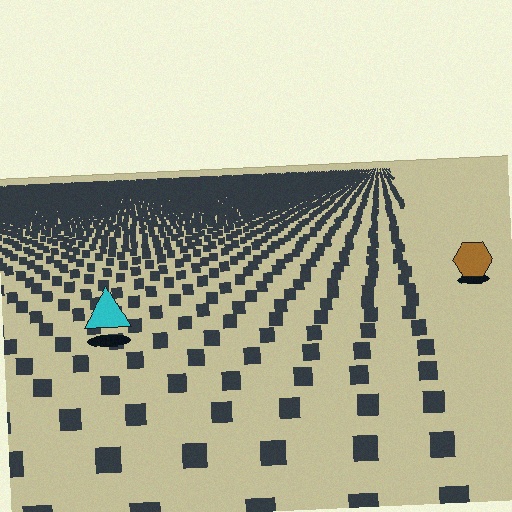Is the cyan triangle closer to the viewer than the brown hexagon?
Yes. The cyan triangle is closer — you can tell from the texture gradient: the ground texture is coarser near it.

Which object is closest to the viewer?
The cyan triangle is closest. The texture marks near it are larger and more spread out.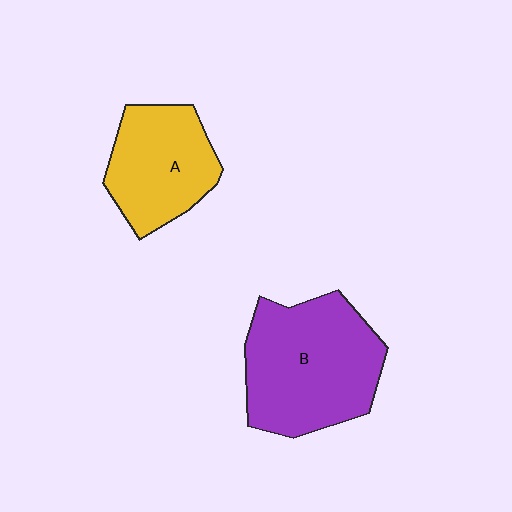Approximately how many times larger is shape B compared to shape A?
Approximately 1.5 times.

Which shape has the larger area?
Shape B (purple).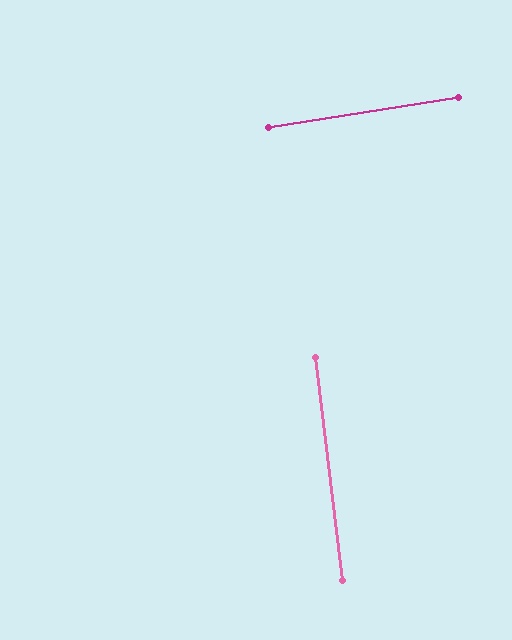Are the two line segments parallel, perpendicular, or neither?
Perpendicular — they meet at approximately 88°.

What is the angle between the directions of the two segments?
Approximately 88 degrees.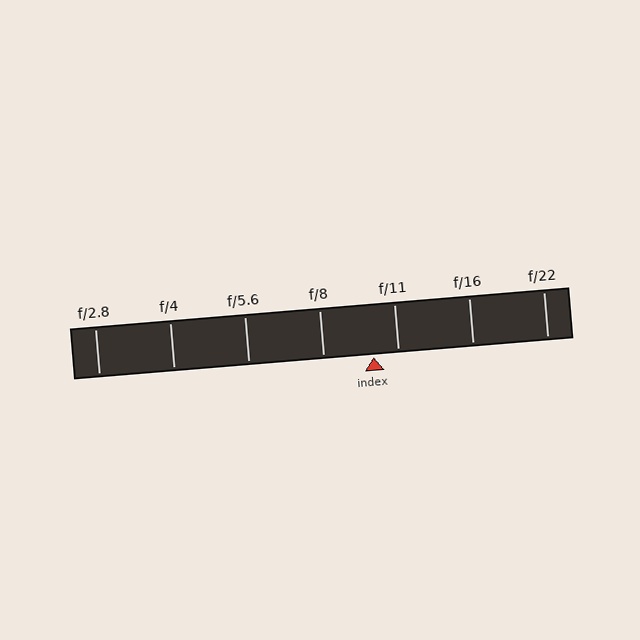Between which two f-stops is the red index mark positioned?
The index mark is between f/8 and f/11.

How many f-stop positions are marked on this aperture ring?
There are 7 f-stop positions marked.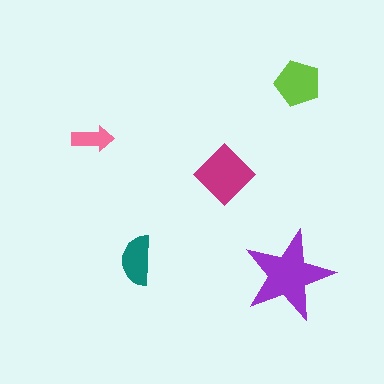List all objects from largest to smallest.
The purple star, the magenta diamond, the lime pentagon, the teal semicircle, the pink arrow.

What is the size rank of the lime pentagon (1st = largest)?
3rd.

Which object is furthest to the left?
The pink arrow is leftmost.